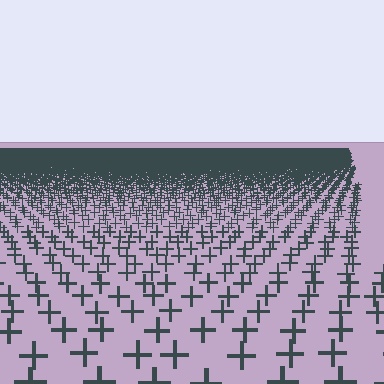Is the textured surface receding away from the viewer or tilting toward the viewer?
The surface is receding away from the viewer. Texture elements get smaller and denser toward the top.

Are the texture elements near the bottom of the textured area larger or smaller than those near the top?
Larger. Near the bottom, elements are closer to the viewer and appear at a bigger on-screen size.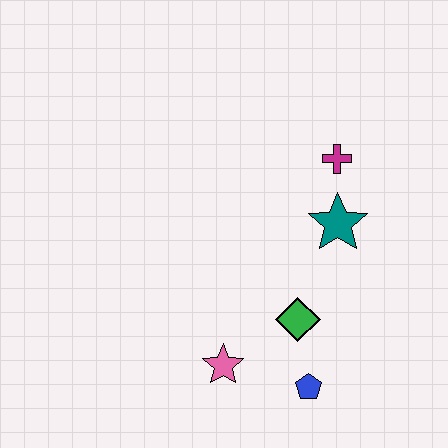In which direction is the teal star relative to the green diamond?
The teal star is above the green diamond.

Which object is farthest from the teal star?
The pink star is farthest from the teal star.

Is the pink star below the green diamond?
Yes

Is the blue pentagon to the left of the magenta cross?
Yes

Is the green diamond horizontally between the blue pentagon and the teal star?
No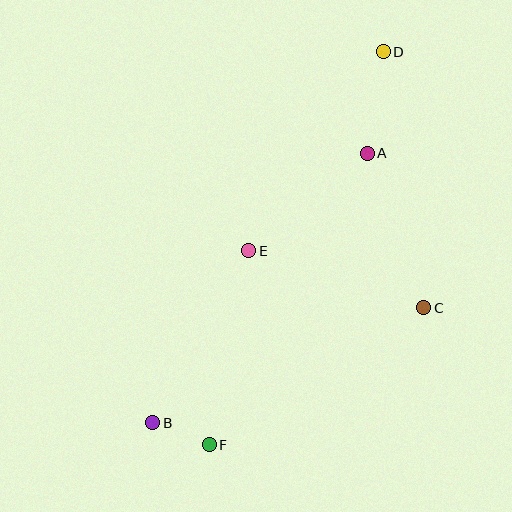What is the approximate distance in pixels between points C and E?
The distance between C and E is approximately 184 pixels.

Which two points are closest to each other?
Points B and F are closest to each other.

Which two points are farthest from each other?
Points B and D are farthest from each other.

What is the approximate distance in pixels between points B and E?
The distance between B and E is approximately 197 pixels.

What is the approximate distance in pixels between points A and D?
The distance between A and D is approximately 102 pixels.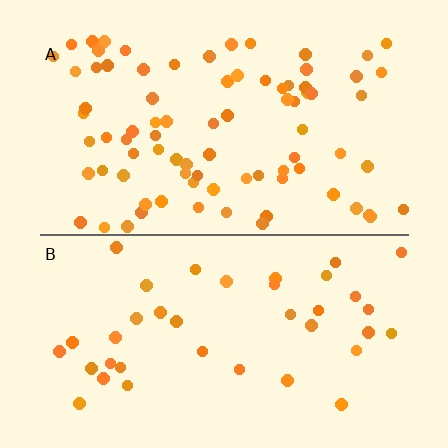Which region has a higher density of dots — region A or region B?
A (the top).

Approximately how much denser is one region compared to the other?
Approximately 2.1× — region A over region B.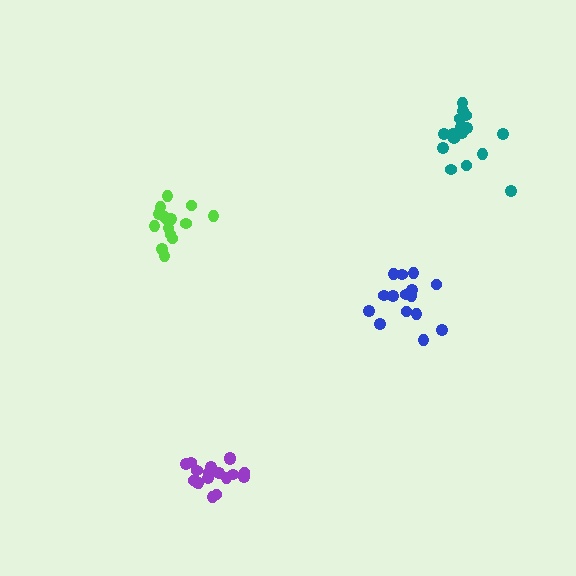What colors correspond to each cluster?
The clusters are colored: teal, purple, lime, blue.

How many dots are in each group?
Group 1: 16 dots, Group 2: 18 dots, Group 3: 15 dots, Group 4: 15 dots (64 total).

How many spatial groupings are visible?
There are 4 spatial groupings.